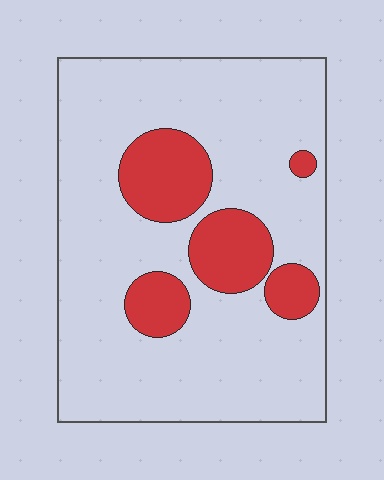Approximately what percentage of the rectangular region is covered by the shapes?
Approximately 20%.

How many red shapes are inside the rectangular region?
5.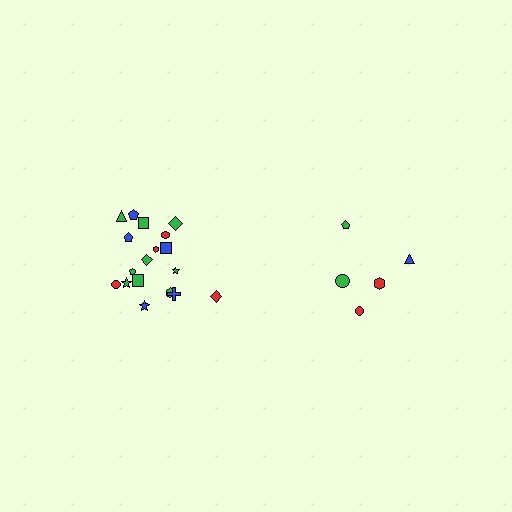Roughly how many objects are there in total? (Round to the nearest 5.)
Roughly 25 objects in total.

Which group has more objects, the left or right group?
The left group.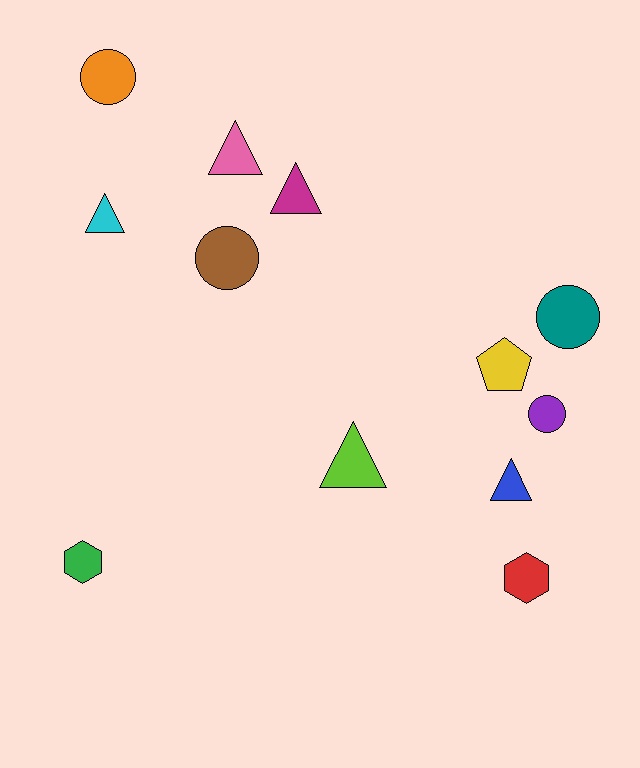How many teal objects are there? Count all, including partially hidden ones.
There is 1 teal object.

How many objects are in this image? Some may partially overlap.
There are 12 objects.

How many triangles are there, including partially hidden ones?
There are 5 triangles.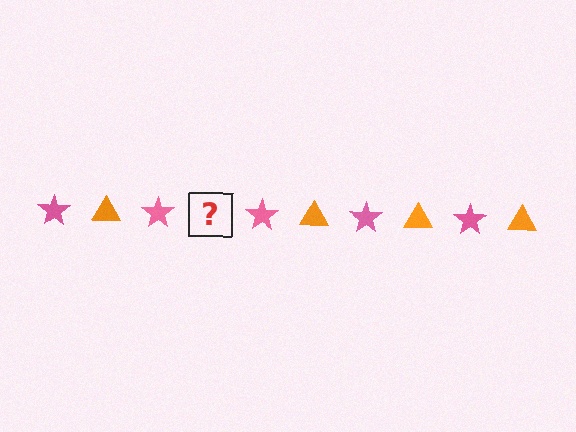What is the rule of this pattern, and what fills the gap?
The rule is that the pattern alternates between pink star and orange triangle. The gap should be filled with an orange triangle.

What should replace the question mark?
The question mark should be replaced with an orange triangle.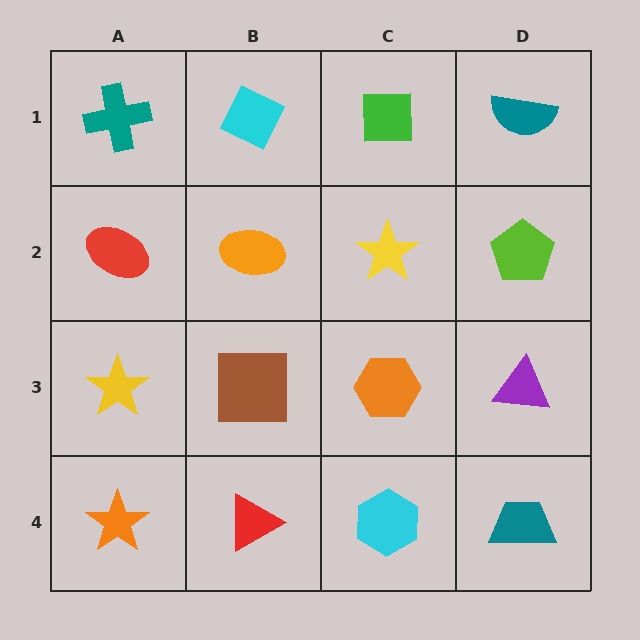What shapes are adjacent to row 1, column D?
A lime pentagon (row 2, column D), a green square (row 1, column C).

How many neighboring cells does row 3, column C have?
4.